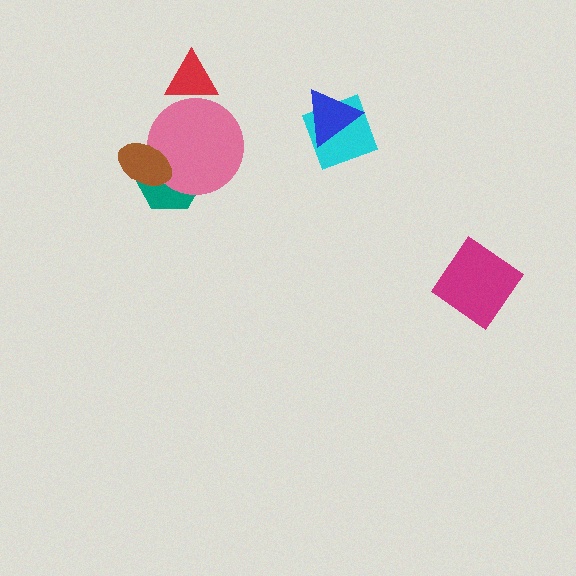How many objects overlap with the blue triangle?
1 object overlaps with the blue triangle.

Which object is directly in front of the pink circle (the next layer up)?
The brown ellipse is directly in front of the pink circle.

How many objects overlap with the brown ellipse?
2 objects overlap with the brown ellipse.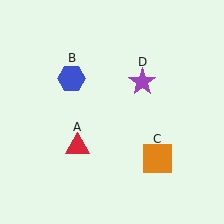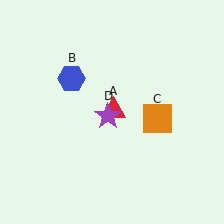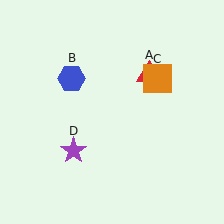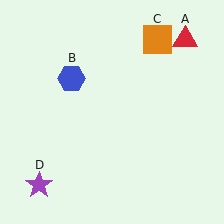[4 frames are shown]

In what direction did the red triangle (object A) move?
The red triangle (object A) moved up and to the right.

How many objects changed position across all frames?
3 objects changed position: red triangle (object A), orange square (object C), purple star (object D).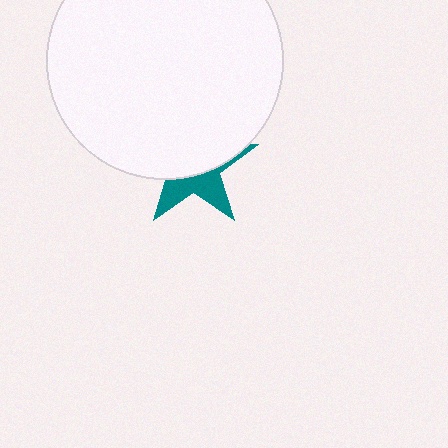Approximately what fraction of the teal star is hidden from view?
Roughly 61% of the teal star is hidden behind the white circle.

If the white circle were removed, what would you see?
You would see the complete teal star.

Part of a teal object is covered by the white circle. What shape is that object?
It is a star.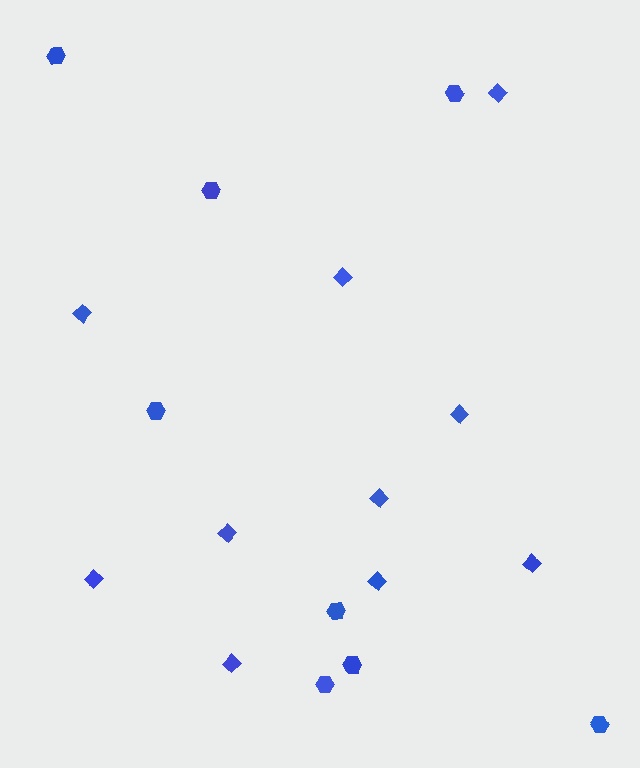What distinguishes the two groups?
There are 2 groups: one group of hexagons (8) and one group of diamonds (10).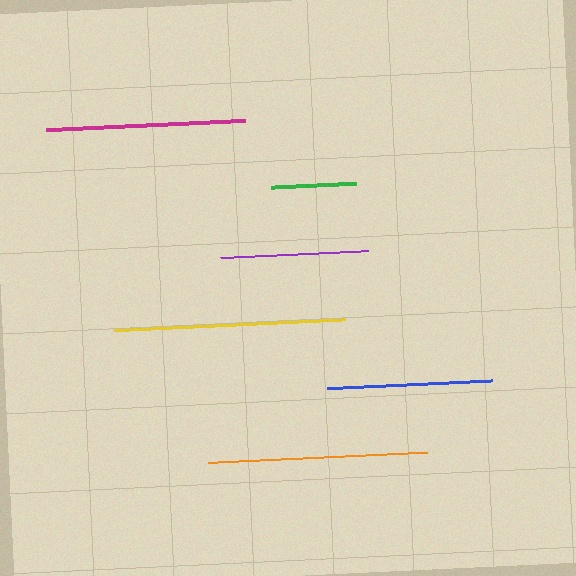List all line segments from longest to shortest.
From longest to shortest: yellow, orange, magenta, blue, purple, green.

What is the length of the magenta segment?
The magenta segment is approximately 199 pixels long.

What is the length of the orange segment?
The orange segment is approximately 218 pixels long.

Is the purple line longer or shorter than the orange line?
The orange line is longer than the purple line.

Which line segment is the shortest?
The green line is the shortest at approximately 85 pixels.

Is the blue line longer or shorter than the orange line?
The orange line is longer than the blue line.